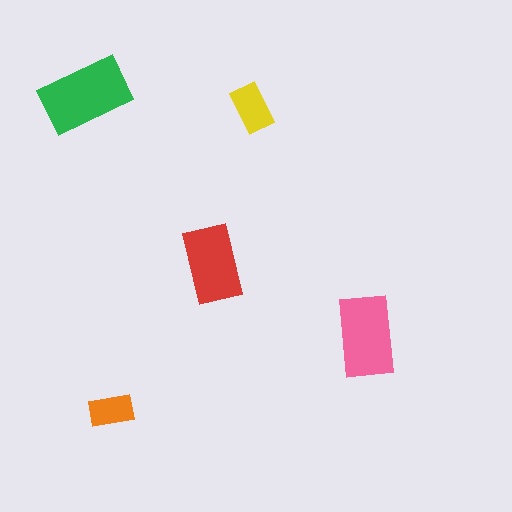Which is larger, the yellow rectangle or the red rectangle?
The red one.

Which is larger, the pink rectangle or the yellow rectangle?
The pink one.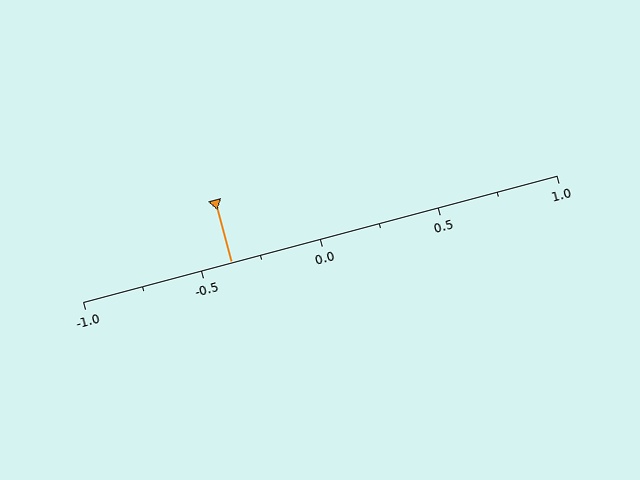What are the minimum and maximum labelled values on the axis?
The axis runs from -1.0 to 1.0.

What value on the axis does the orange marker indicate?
The marker indicates approximately -0.38.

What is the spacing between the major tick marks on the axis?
The major ticks are spaced 0.5 apart.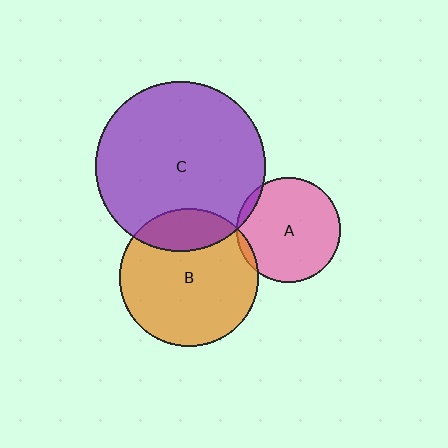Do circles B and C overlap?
Yes.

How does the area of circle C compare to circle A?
Approximately 2.7 times.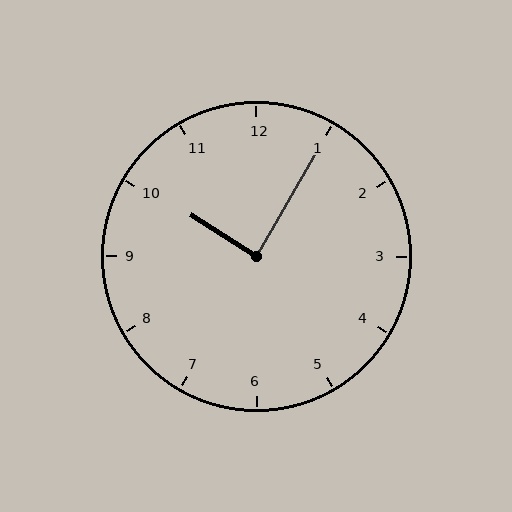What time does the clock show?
10:05.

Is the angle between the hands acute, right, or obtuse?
It is right.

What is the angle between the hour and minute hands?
Approximately 88 degrees.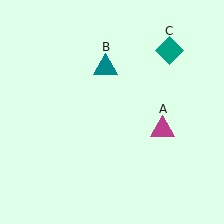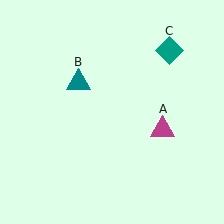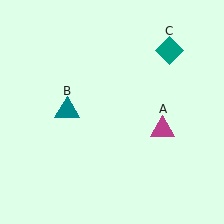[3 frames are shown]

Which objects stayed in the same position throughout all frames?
Magenta triangle (object A) and teal diamond (object C) remained stationary.